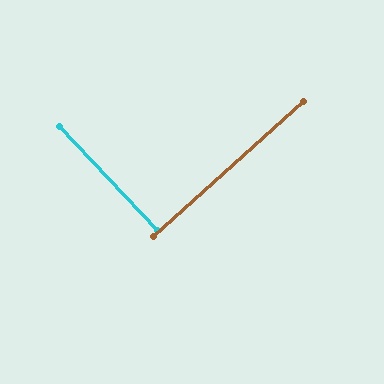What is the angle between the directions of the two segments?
Approximately 89 degrees.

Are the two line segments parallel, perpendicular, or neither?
Perpendicular — they meet at approximately 89°.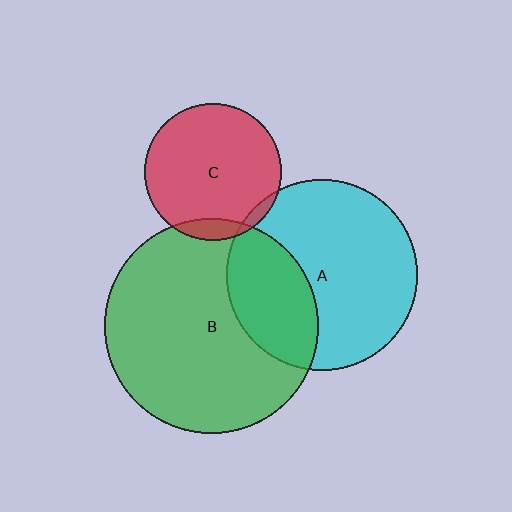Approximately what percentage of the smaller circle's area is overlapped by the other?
Approximately 30%.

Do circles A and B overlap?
Yes.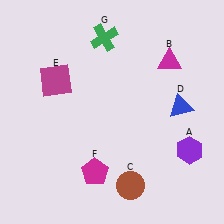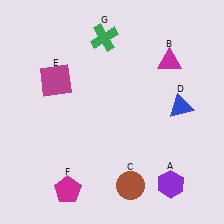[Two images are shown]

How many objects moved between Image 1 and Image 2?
2 objects moved between the two images.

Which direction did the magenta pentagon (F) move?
The magenta pentagon (F) moved left.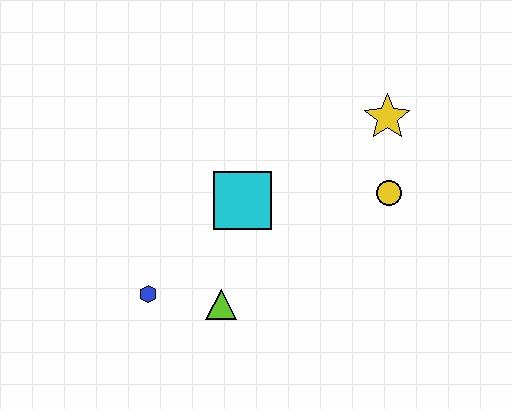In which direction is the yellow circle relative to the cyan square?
The yellow circle is to the right of the cyan square.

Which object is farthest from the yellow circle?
The blue hexagon is farthest from the yellow circle.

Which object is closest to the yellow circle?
The yellow star is closest to the yellow circle.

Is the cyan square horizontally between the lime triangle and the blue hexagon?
No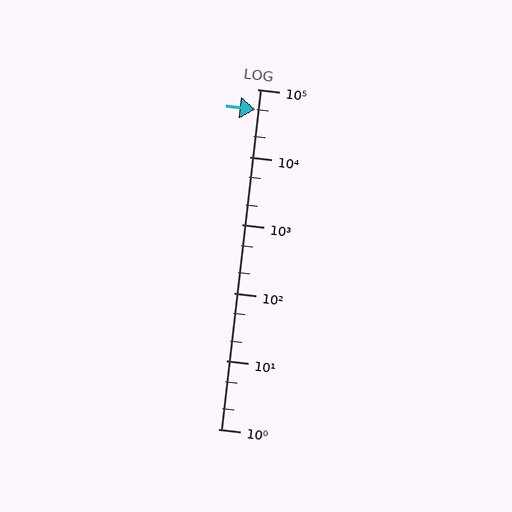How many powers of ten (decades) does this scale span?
The scale spans 5 decades, from 1 to 100000.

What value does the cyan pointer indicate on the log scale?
The pointer indicates approximately 51000.